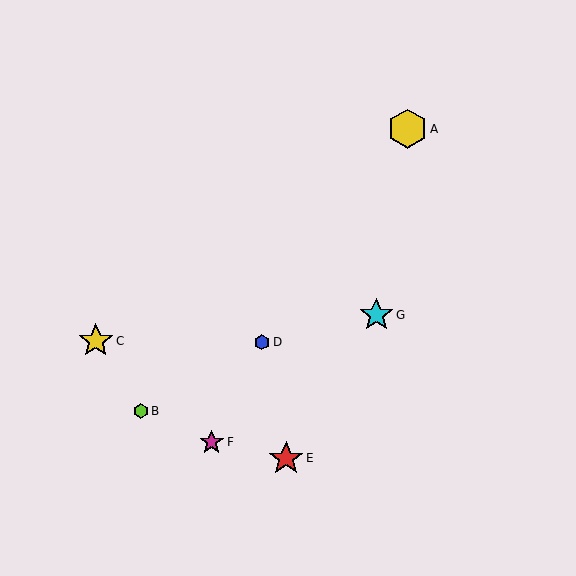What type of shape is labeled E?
Shape E is a red star.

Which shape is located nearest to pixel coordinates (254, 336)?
The blue hexagon (labeled D) at (262, 342) is nearest to that location.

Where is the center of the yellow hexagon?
The center of the yellow hexagon is at (407, 129).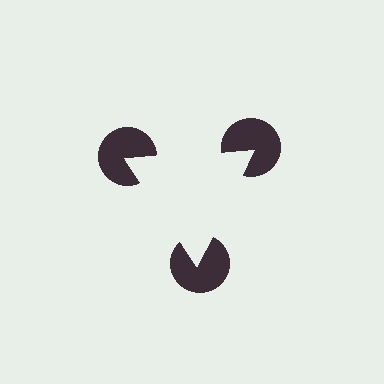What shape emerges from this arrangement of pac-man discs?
An illusory triangle — its edges are inferred from the aligned wedge cuts in the pac-man discs, not physically drawn.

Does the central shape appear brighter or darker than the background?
It typically appears slightly brighter than the background, even though no actual brightness change is drawn.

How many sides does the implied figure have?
3 sides.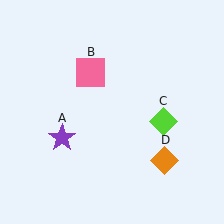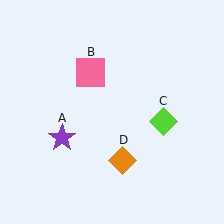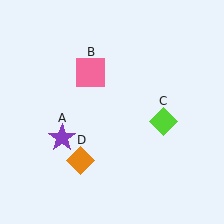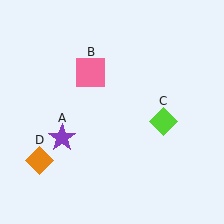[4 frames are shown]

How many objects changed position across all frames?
1 object changed position: orange diamond (object D).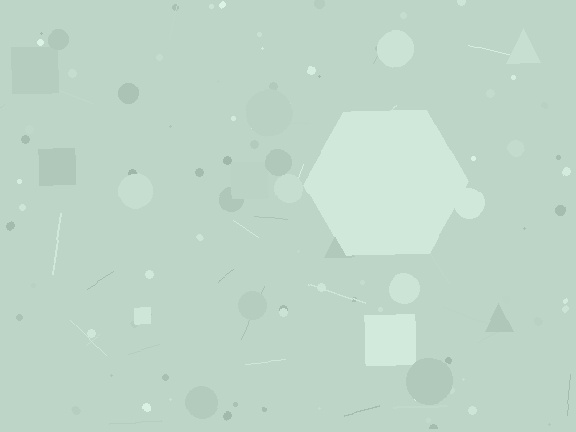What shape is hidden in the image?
A hexagon is hidden in the image.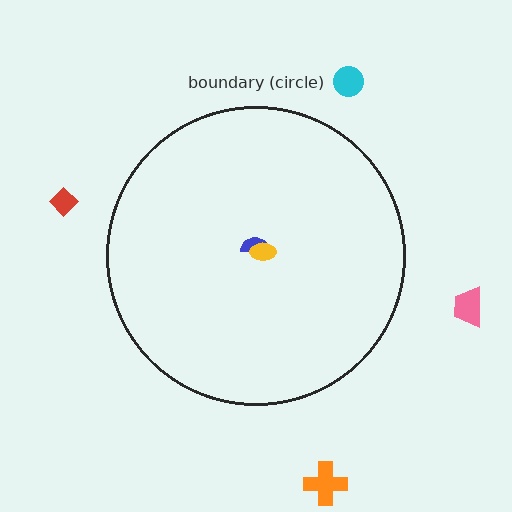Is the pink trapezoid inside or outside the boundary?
Outside.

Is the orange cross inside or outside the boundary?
Outside.